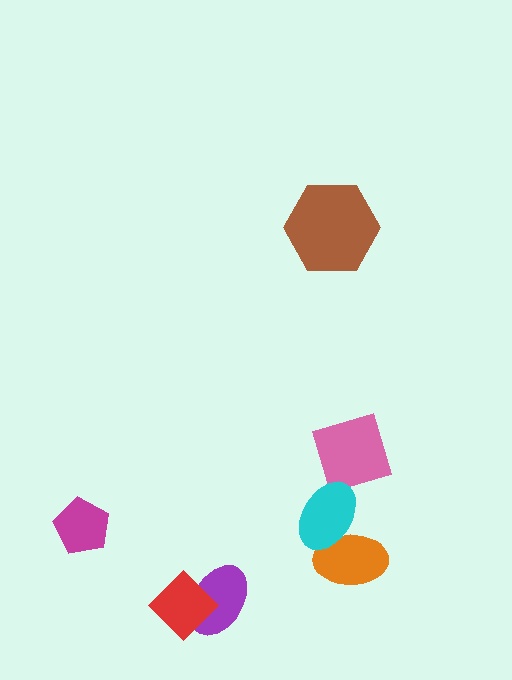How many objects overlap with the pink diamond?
1 object overlaps with the pink diamond.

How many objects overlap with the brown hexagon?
0 objects overlap with the brown hexagon.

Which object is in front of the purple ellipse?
The red diamond is in front of the purple ellipse.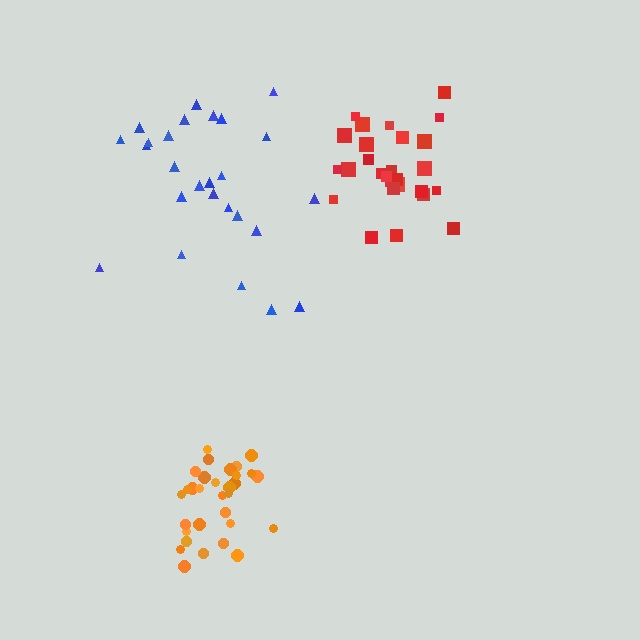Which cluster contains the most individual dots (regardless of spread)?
Orange (31).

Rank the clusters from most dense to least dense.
orange, red, blue.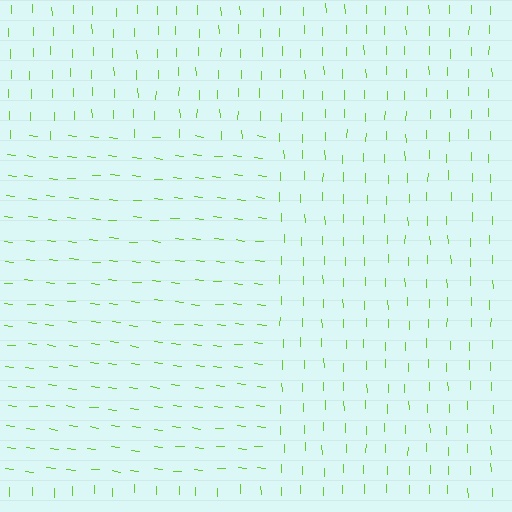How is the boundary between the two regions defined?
The boundary is defined purely by a change in line orientation (approximately 83 degrees difference). All lines are the same color and thickness.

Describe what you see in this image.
The image is filled with small lime line segments. A rectangle region in the image has lines oriented differently from the surrounding lines, creating a visible texture boundary.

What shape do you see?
I see a rectangle.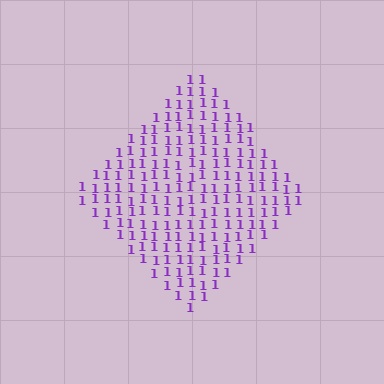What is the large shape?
The large shape is a diamond.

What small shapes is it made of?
It is made of small digit 1's.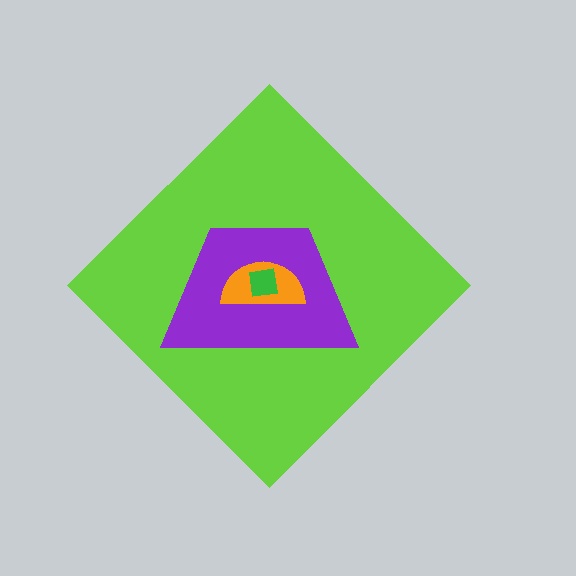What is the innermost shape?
The green square.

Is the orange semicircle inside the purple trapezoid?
Yes.